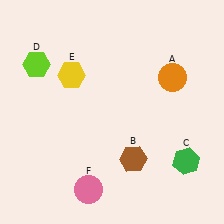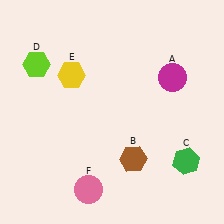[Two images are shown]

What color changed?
The circle (A) changed from orange in Image 1 to magenta in Image 2.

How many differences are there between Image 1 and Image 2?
There is 1 difference between the two images.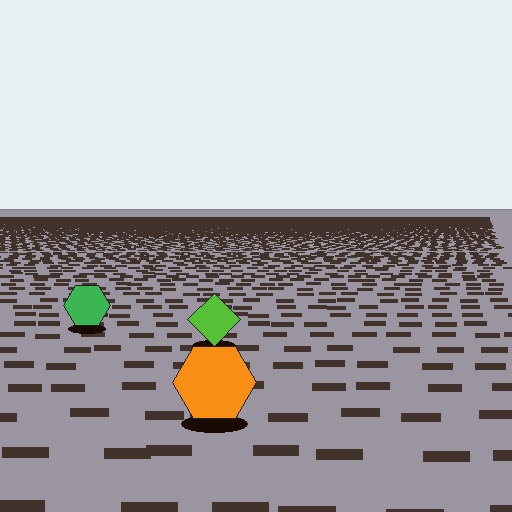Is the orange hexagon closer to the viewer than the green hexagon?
Yes. The orange hexagon is closer — you can tell from the texture gradient: the ground texture is coarser near it.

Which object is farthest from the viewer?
The green hexagon is farthest from the viewer. It appears smaller and the ground texture around it is denser.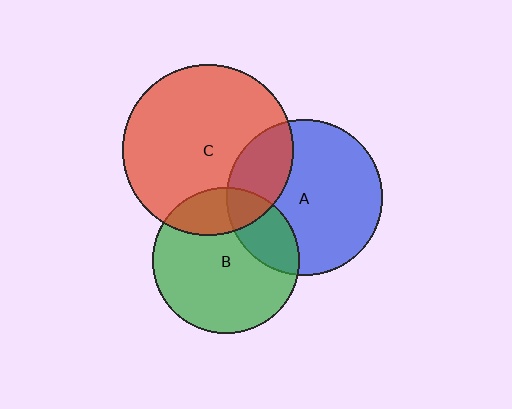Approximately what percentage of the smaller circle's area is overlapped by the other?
Approximately 25%.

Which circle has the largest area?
Circle C (red).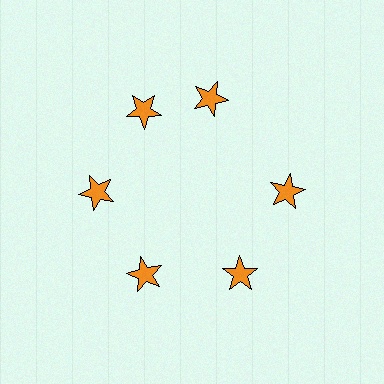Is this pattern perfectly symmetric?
No. The 6 orange stars are arranged in a ring, but one element near the 1 o'clock position is rotated out of alignment along the ring, breaking the 6-fold rotational symmetry.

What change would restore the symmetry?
The symmetry would be restored by rotating it back into even spacing with its neighbors so that all 6 stars sit at equal angles and equal distance from the center.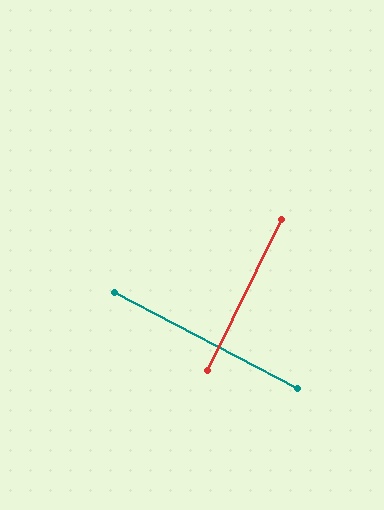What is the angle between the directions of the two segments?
Approximately 88 degrees.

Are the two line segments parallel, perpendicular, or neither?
Perpendicular — they meet at approximately 88°.